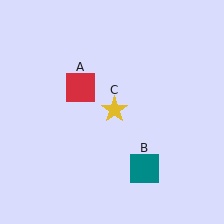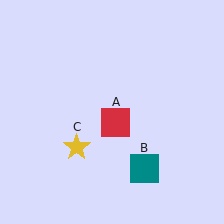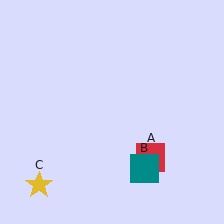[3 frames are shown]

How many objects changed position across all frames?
2 objects changed position: red square (object A), yellow star (object C).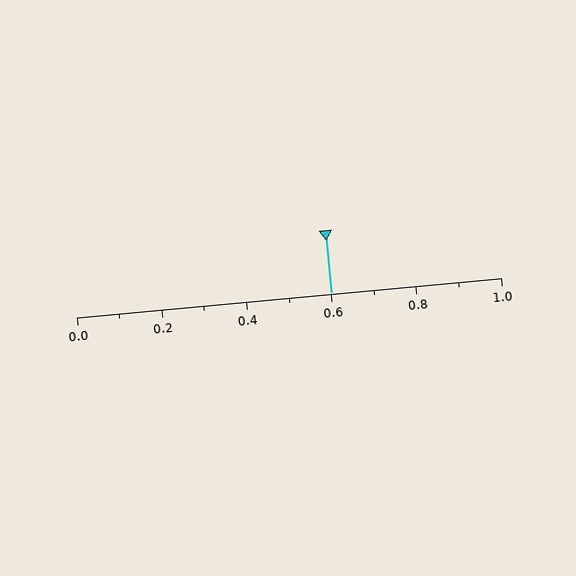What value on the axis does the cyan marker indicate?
The marker indicates approximately 0.6.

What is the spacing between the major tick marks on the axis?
The major ticks are spaced 0.2 apart.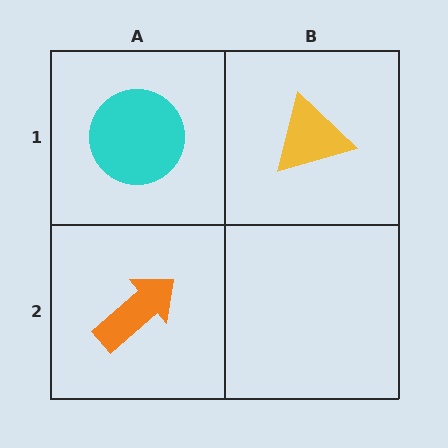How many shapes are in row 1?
2 shapes.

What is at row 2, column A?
An orange arrow.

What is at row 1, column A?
A cyan circle.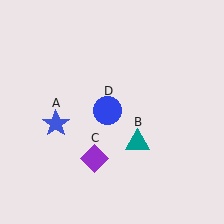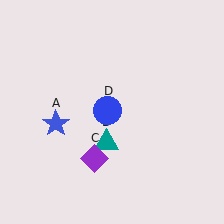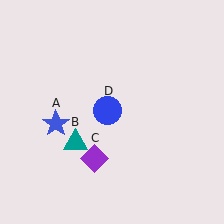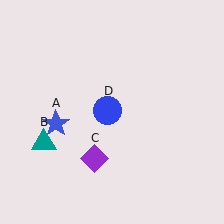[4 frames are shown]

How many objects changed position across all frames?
1 object changed position: teal triangle (object B).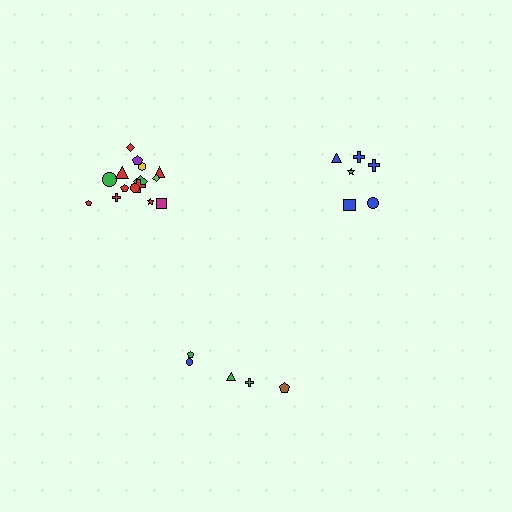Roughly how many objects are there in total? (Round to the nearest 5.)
Roughly 25 objects in total.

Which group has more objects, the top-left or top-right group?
The top-left group.